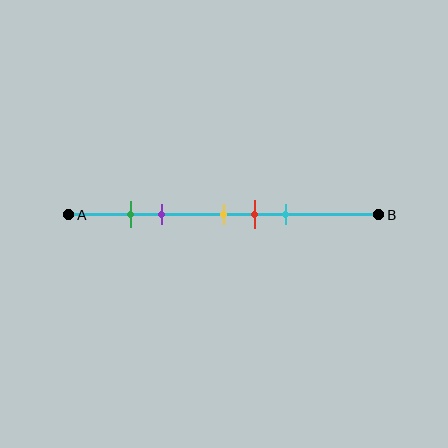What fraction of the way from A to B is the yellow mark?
The yellow mark is approximately 50% (0.5) of the way from A to B.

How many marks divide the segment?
There are 5 marks dividing the segment.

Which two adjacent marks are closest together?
The green and purple marks are the closest adjacent pair.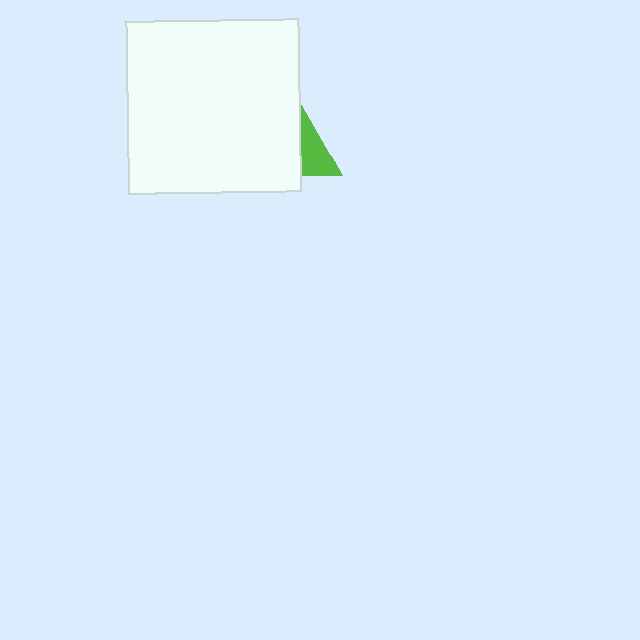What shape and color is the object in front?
The object in front is a white square.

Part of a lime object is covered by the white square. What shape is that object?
It is a triangle.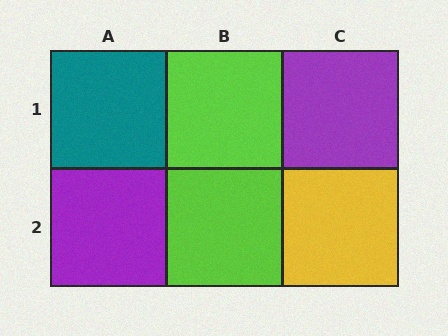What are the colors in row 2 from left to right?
Purple, lime, yellow.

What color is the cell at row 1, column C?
Purple.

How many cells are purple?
2 cells are purple.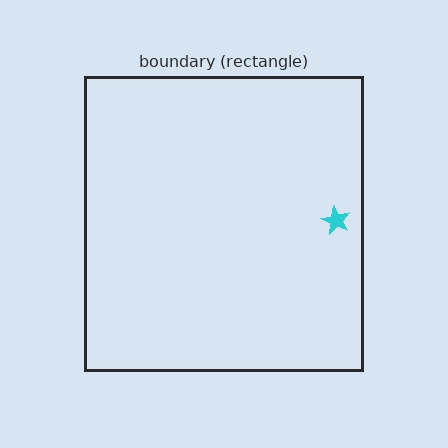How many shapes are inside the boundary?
1 inside, 0 outside.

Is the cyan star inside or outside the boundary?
Inside.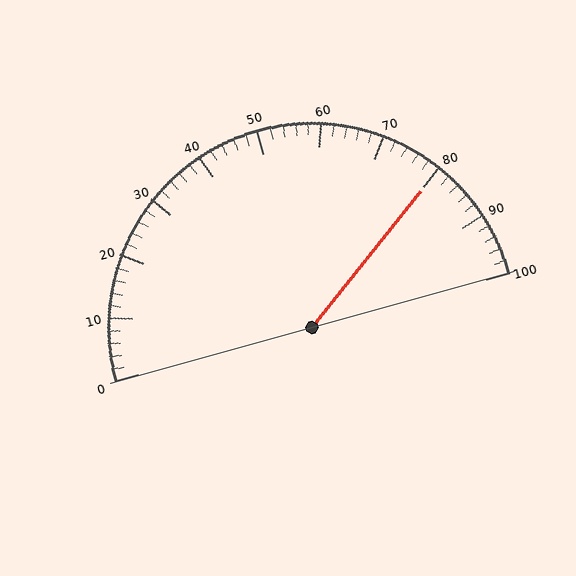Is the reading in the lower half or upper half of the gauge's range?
The reading is in the upper half of the range (0 to 100).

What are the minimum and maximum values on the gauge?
The gauge ranges from 0 to 100.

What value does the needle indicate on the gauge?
The needle indicates approximately 80.